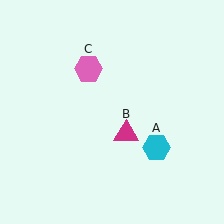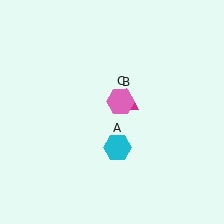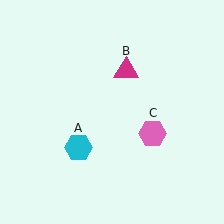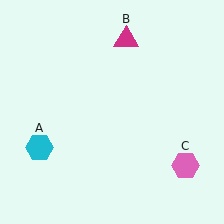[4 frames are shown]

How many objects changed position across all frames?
3 objects changed position: cyan hexagon (object A), magenta triangle (object B), pink hexagon (object C).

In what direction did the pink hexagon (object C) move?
The pink hexagon (object C) moved down and to the right.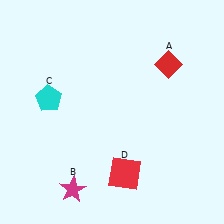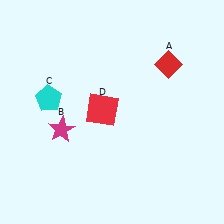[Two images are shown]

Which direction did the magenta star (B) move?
The magenta star (B) moved up.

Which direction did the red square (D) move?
The red square (D) moved up.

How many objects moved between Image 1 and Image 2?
2 objects moved between the two images.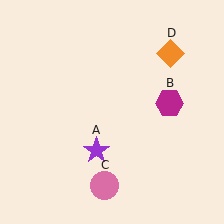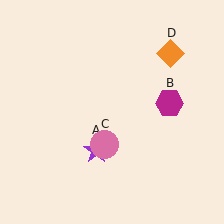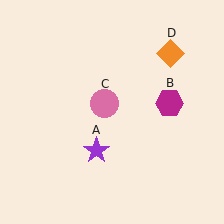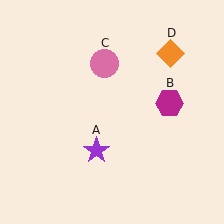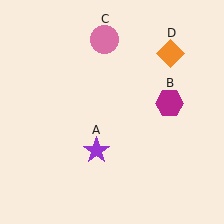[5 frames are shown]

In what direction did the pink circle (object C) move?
The pink circle (object C) moved up.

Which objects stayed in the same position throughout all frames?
Purple star (object A) and magenta hexagon (object B) and orange diamond (object D) remained stationary.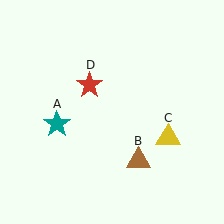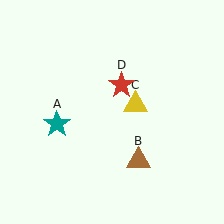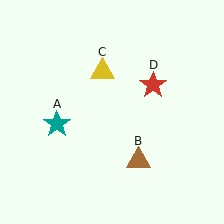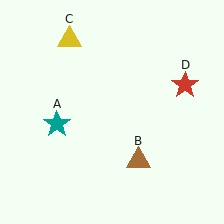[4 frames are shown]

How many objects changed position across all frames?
2 objects changed position: yellow triangle (object C), red star (object D).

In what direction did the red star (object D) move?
The red star (object D) moved right.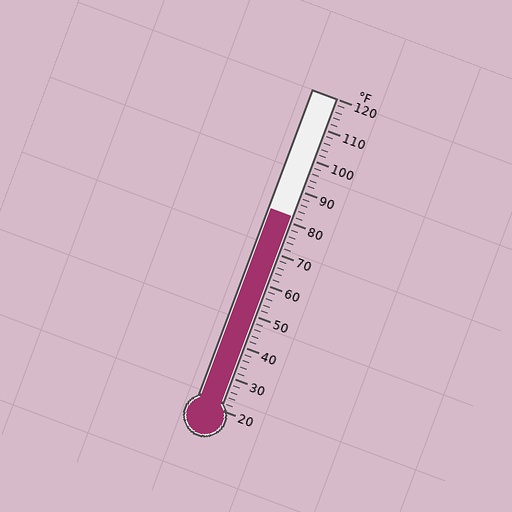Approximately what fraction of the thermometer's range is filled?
The thermometer is filled to approximately 60% of its range.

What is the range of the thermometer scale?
The thermometer scale ranges from 20°F to 120°F.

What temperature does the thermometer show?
The thermometer shows approximately 82°F.